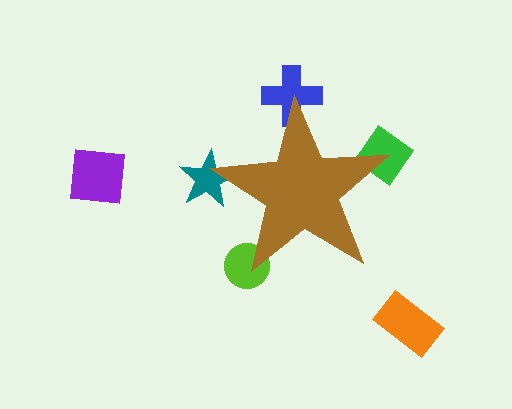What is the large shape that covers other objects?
A brown star.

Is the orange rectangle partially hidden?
No, the orange rectangle is fully visible.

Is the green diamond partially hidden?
Yes, the green diamond is partially hidden behind the brown star.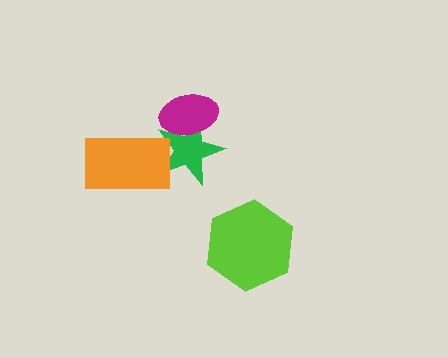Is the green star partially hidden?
Yes, it is partially covered by another shape.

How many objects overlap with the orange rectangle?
1 object overlaps with the orange rectangle.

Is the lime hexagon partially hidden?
No, no other shape covers it.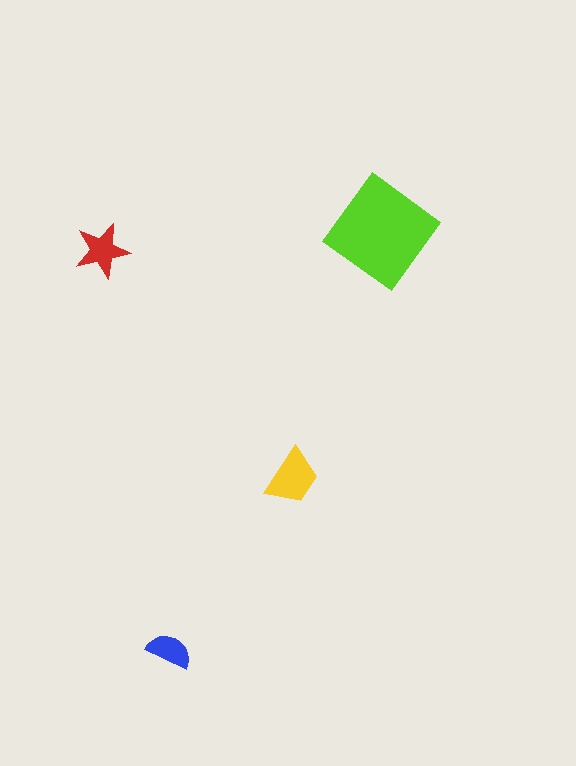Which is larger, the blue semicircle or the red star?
The red star.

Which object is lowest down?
The blue semicircle is bottommost.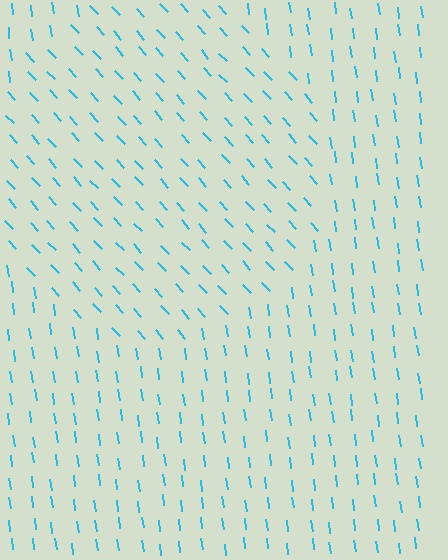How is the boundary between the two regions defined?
The boundary is defined purely by a change in line orientation (approximately 34 degrees difference). All lines are the same color and thickness.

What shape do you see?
I see a circle.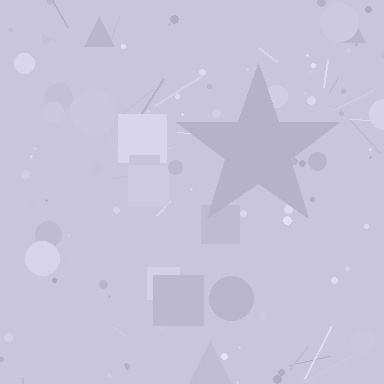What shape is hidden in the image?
A star is hidden in the image.